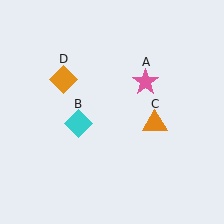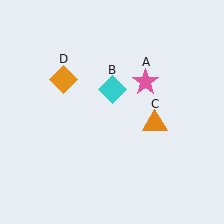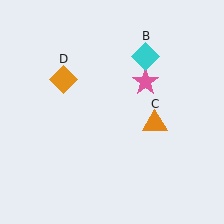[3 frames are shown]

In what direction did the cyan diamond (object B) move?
The cyan diamond (object B) moved up and to the right.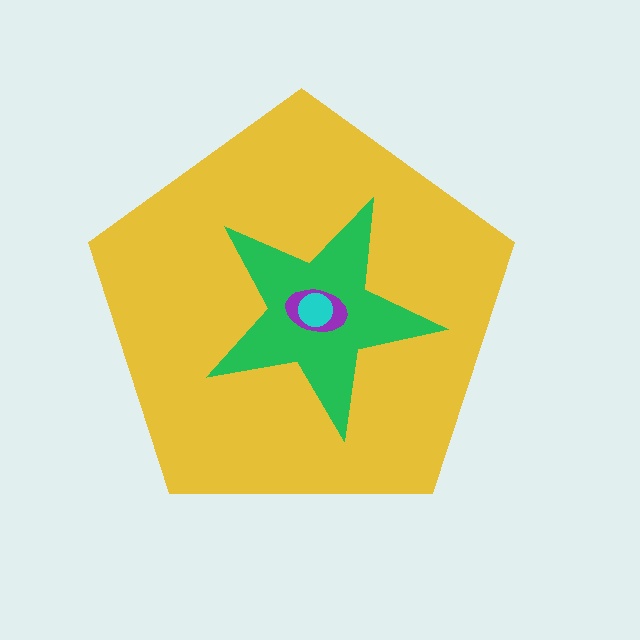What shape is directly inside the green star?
The purple ellipse.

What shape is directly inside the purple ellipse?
The cyan circle.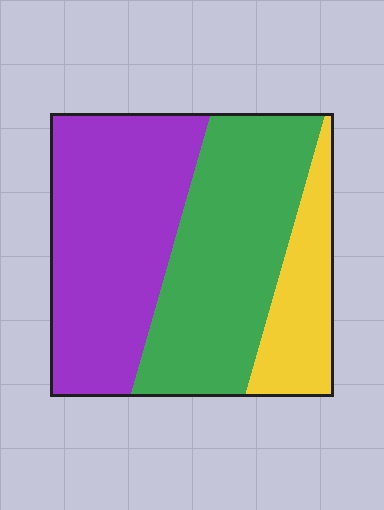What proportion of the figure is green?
Green covers about 40% of the figure.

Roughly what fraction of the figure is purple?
Purple takes up between a quarter and a half of the figure.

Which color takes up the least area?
Yellow, at roughly 15%.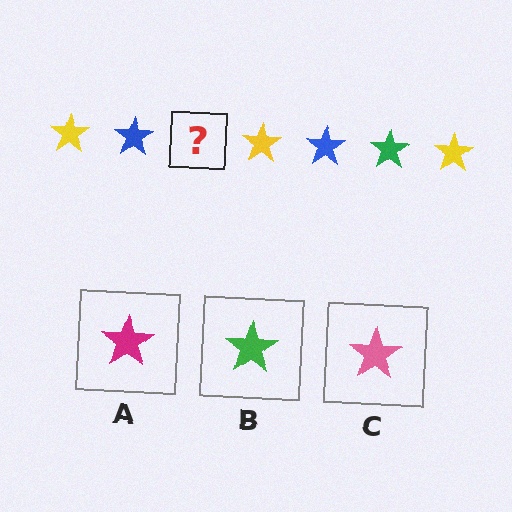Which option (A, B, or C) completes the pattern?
B.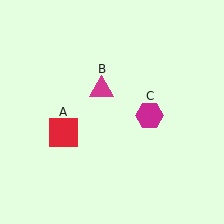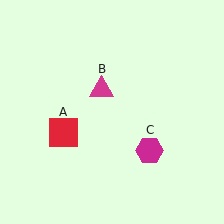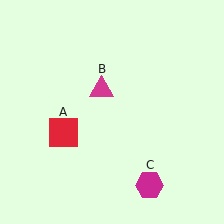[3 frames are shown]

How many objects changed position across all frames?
1 object changed position: magenta hexagon (object C).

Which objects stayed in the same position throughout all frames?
Red square (object A) and magenta triangle (object B) remained stationary.